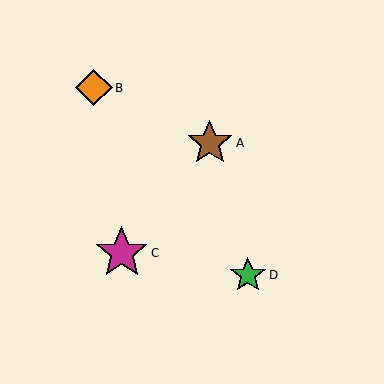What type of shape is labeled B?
Shape B is an orange diamond.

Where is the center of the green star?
The center of the green star is at (248, 275).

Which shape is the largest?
The magenta star (labeled C) is the largest.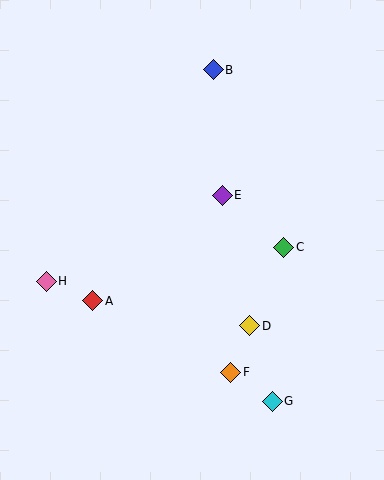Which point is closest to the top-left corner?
Point B is closest to the top-left corner.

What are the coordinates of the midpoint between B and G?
The midpoint between B and G is at (243, 235).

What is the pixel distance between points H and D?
The distance between H and D is 208 pixels.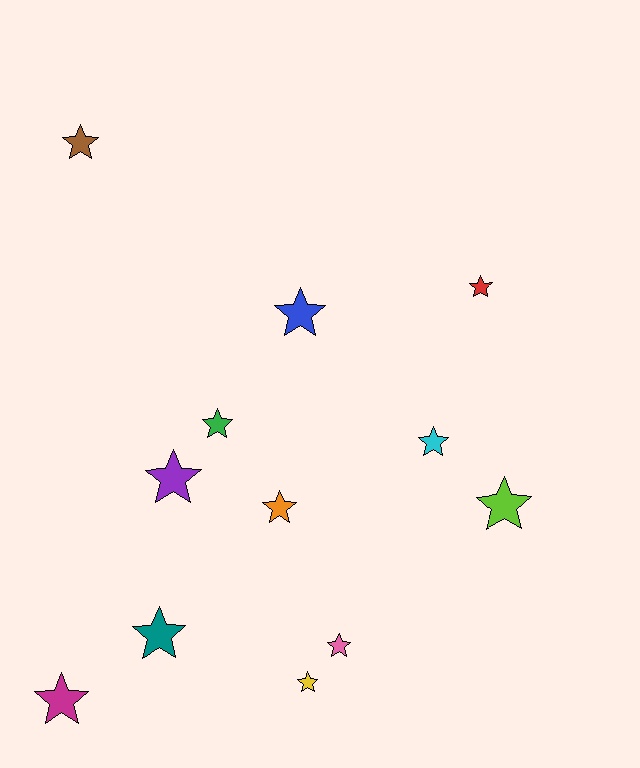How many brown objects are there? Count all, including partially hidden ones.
There is 1 brown object.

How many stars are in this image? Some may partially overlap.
There are 12 stars.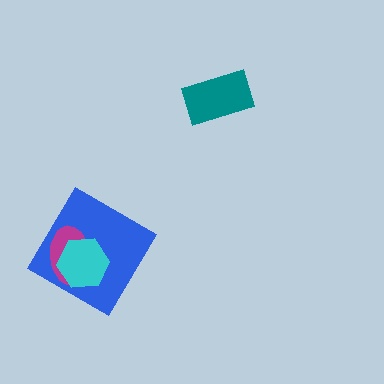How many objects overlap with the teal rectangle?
0 objects overlap with the teal rectangle.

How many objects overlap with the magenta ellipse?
2 objects overlap with the magenta ellipse.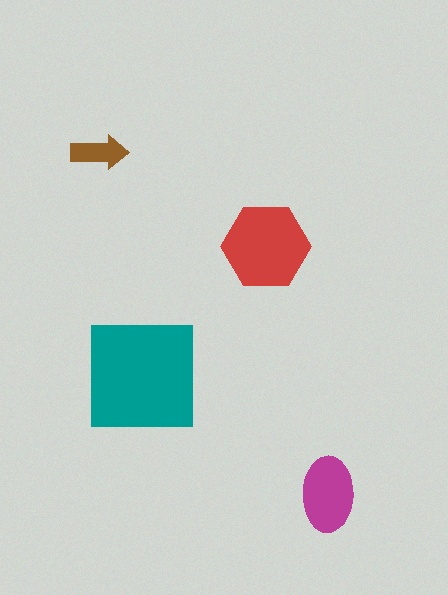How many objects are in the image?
There are 4 objects in the image.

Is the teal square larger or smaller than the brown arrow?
Larger.